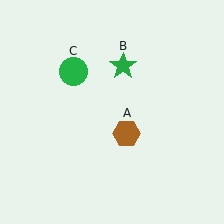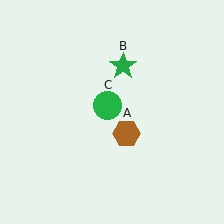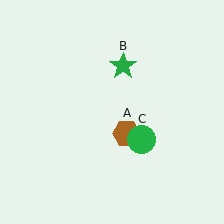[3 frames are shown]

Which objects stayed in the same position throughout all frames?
Brown hexagon (object A) and green star (object B) remained stationary.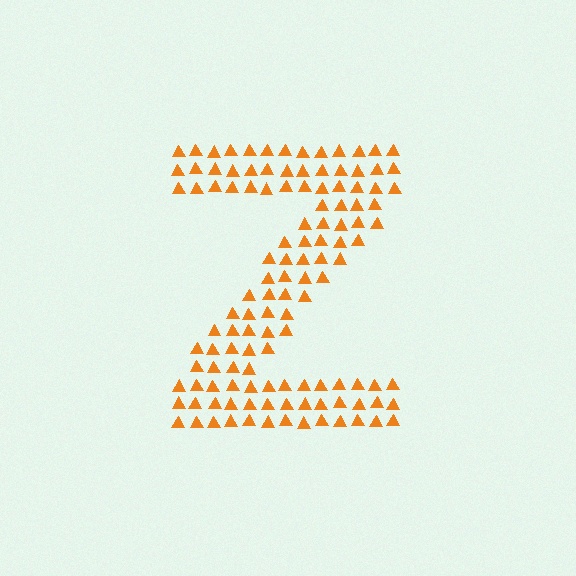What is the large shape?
The large shape is the letter Z.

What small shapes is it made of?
It is made of small triangles.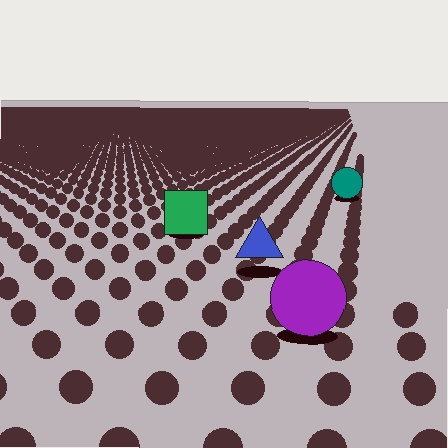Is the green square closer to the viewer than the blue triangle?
No. The blue triangle is closer — you can tell from the texture gradient: the ground texture is coarser near it.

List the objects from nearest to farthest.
From nearest to farthest: the purple circle, the blue triangle, the green square, the teal circle.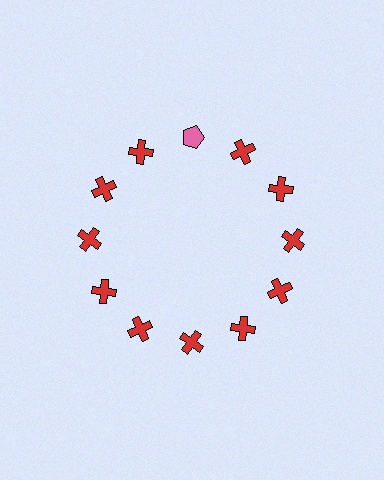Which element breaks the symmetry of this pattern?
The pink pentagon at roughly the 12 o'clock position breaks the symmetry. All other shapes are red crosses.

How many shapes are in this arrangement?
There are 12 shapes arranged in a ring pattern.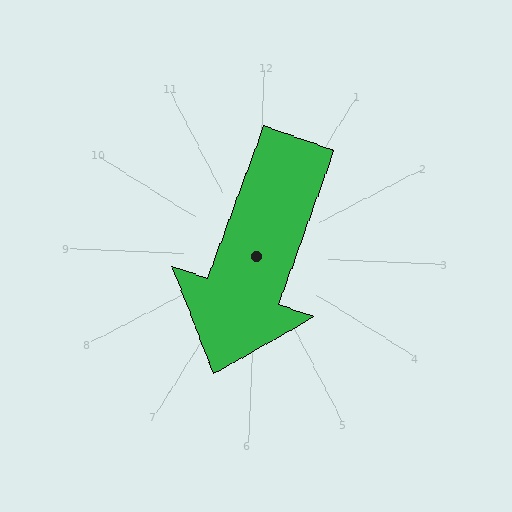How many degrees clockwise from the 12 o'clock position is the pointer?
Approximately 198 degrees.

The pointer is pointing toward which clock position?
Roughly 7 o'clock.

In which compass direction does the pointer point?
South.